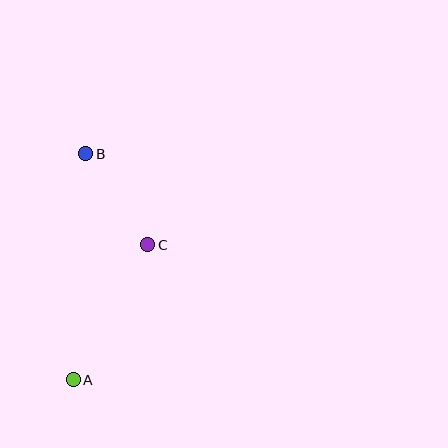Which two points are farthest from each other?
Points A and B are farthest from each other.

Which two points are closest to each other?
Points B and C are closest to each other.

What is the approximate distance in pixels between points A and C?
The distance between A and C is approximately 154 pixels.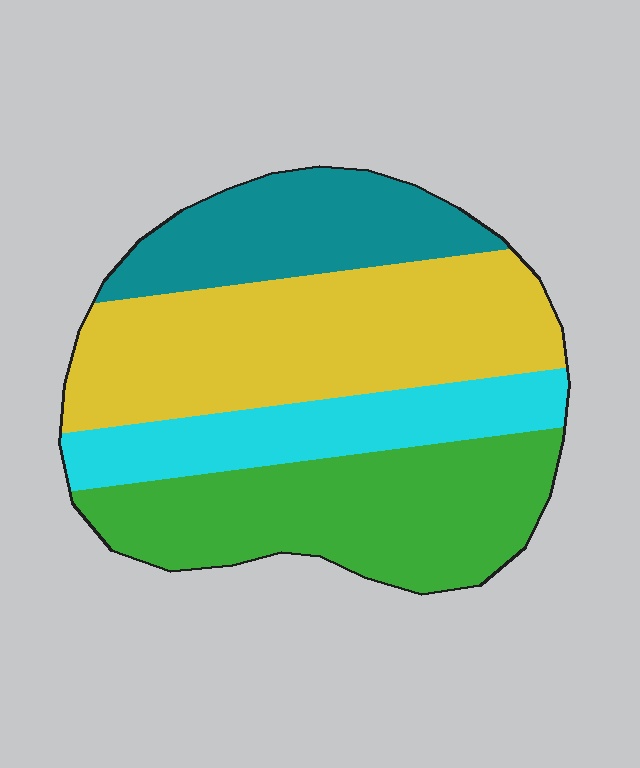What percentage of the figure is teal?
Teal takes up about one sixth (1/6) of the figure.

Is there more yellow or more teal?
Yellow.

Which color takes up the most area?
Yellow, at roughly 35%.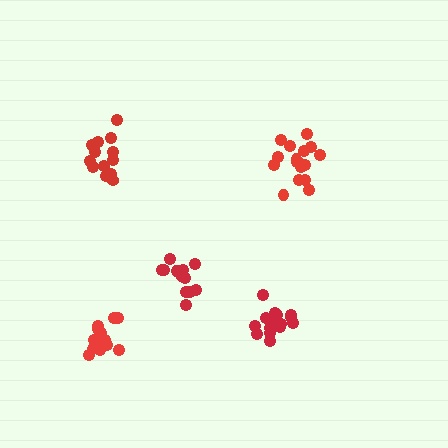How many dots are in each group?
Group 1: 13 dots, Group 2: 17 dots, Group 3: 17 dots, Group 4: 13 dots, Group 5: 13 dots (73 total).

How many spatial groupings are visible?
There are 5 spatial groupings.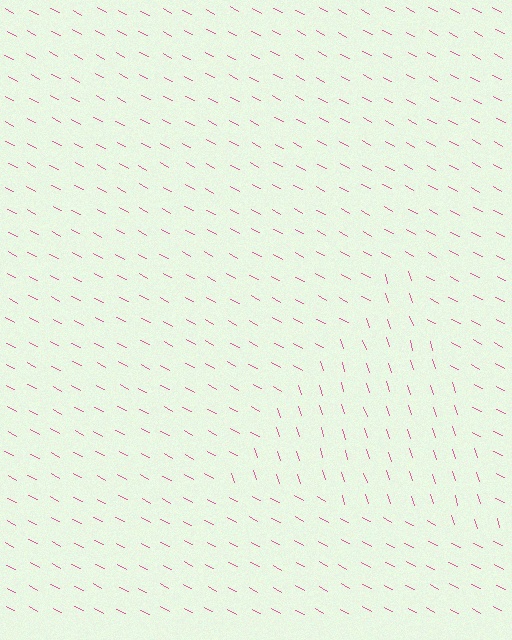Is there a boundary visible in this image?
Yes, there is a texture boundary formed by a change in line orientation.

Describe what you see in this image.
The image is filled with small pink line segments. A triangle region in the image has lines oriented differently from the surrounding lines, creating a visible texture boundary.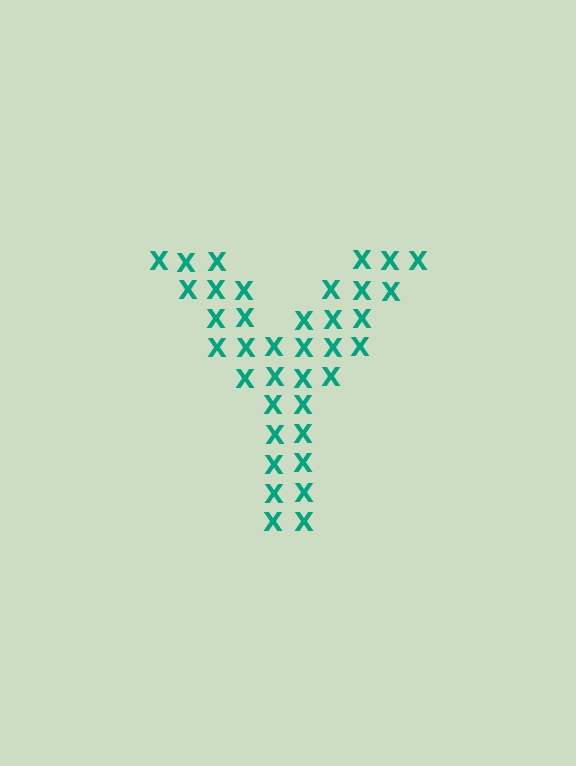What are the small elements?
The small elements are letter X's.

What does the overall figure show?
The overall figure shows the letter Y.